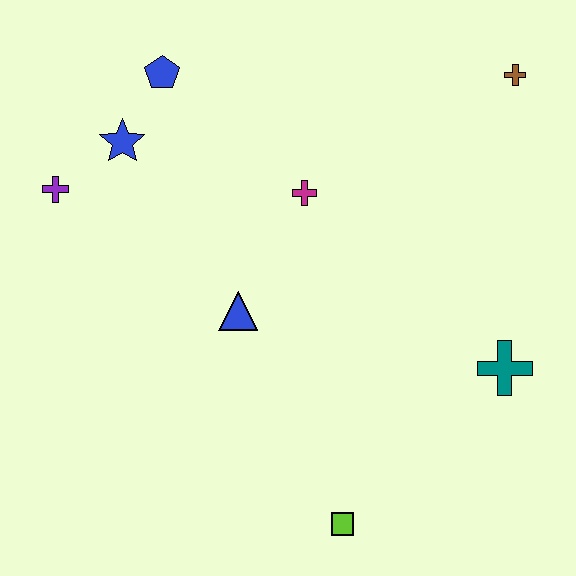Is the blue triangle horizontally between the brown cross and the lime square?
No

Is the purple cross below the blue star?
Yes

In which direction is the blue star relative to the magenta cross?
The blue star is to the left of the magenta cross.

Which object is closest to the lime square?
The teal cross is closest to the lime square.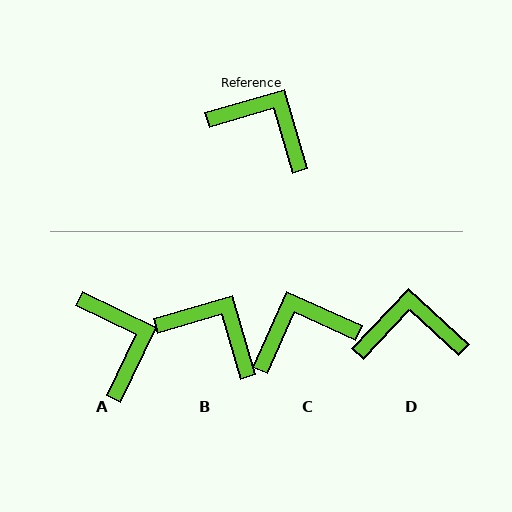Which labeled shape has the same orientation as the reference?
B.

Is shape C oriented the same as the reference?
No, it is off by about 49 degrees.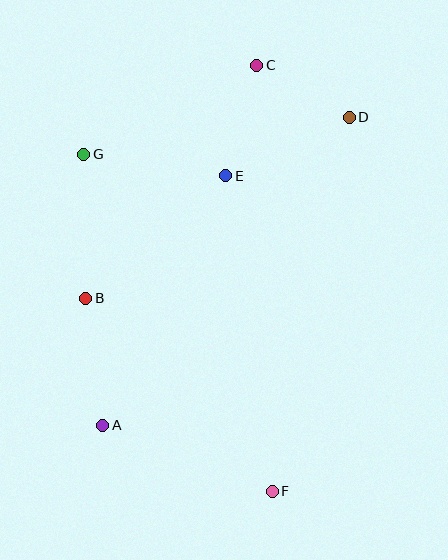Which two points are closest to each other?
Points C and D are closest to each other.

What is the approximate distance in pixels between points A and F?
The distance between A and F is approximately 182 pixels.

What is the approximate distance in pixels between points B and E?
The distance between B and E is approximately 186 pixels.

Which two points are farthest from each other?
Points C and F are farthest from each other.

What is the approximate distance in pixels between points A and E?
The distance between A and E is approximately 278 pixels.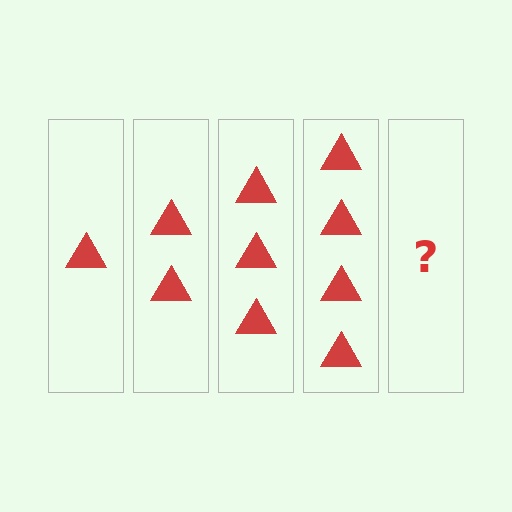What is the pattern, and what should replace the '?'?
The pattern is that each step adds one more triangle. The '?' should be 5 triangles.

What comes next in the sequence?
The next element should be 5 triangles.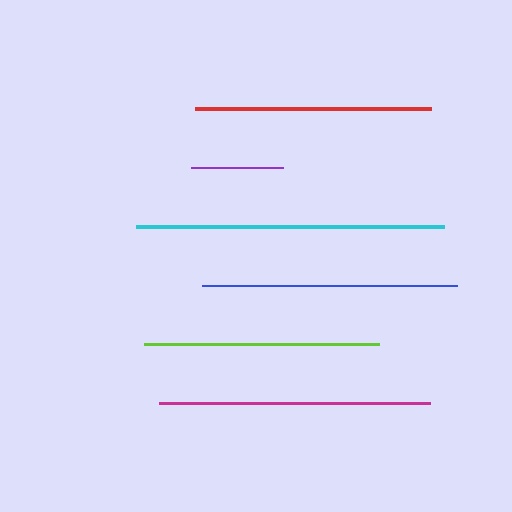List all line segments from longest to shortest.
From longest to shortest: cyan, magenta, blue, red, lime, purple.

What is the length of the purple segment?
The purple segment is approximately 92 pixels long.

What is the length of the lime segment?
The lime segment is approximately 235 pixels long.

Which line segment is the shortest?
The purple line is the shortest at approximately 92 pixels.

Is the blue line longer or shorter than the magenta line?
The magenta line is longer than the blue line.